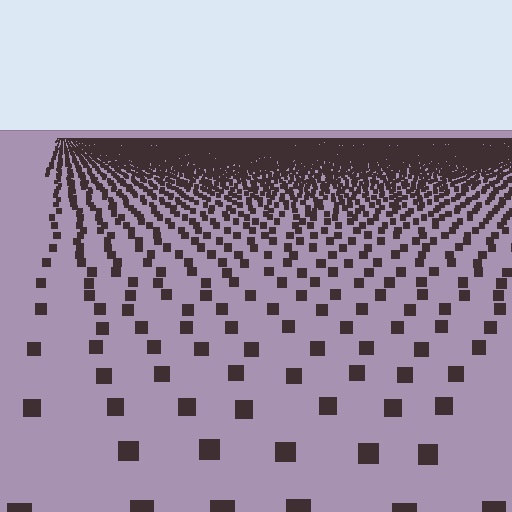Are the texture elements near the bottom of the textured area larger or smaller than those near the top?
Larger. Near the bottom, elements are closer to the viewer and appear at a bigger on-screen size.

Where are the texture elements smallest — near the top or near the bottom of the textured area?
Near the top.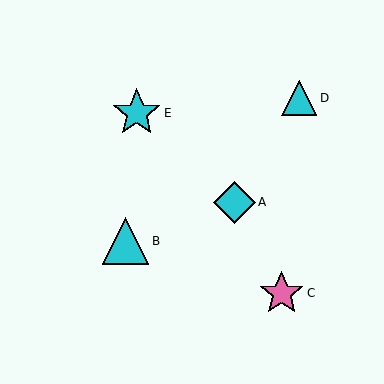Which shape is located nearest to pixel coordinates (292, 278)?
The pink star (labeled C) at (282, 293) is nearest to that location.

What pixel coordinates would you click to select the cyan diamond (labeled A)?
Click at (234, 202) to select the cyan diamond A.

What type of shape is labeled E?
Shape E is a cyan star.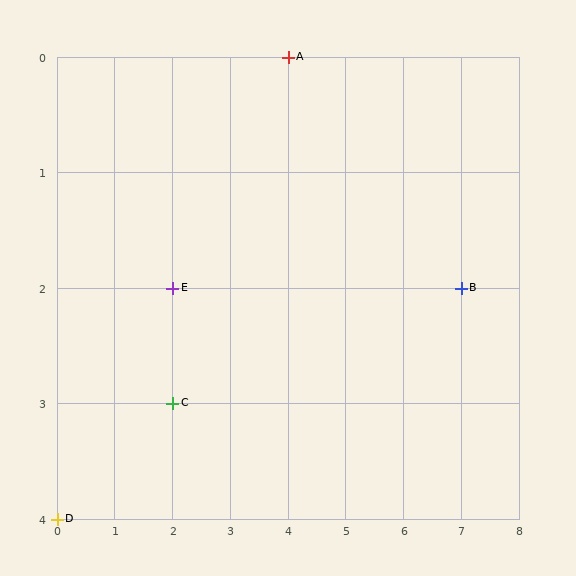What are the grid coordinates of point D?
Point D is at grid coordinates (0, 4).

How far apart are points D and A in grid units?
Points D and A are 4 columns and 4 rows apart (about 5.7 grid units diagonally).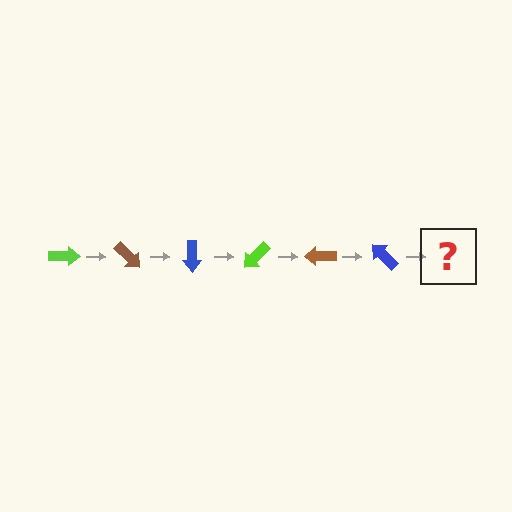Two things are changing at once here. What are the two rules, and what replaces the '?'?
The two rules are that it rotates 45 degrees each step and the color cycles through lime, brown, and blue. The '?' should be a lime arrow, rotated 270 degrees from the start.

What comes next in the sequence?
The next element should be a lime arrow, rotated 270 degrees from the start.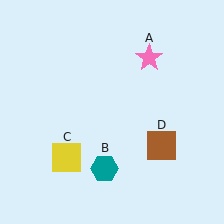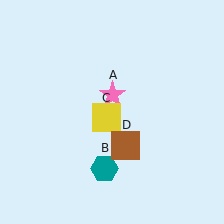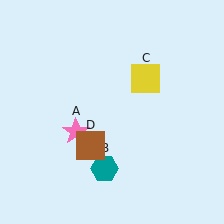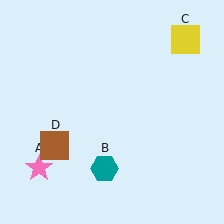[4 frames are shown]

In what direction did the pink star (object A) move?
The pink star (object A) moved down and to the left.